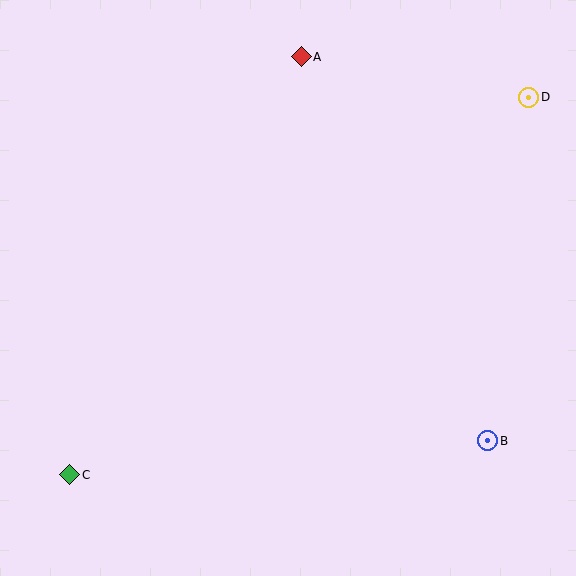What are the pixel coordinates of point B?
Point B is at (488, 441).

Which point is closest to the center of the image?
Point A at (301, 57) is closest to the center.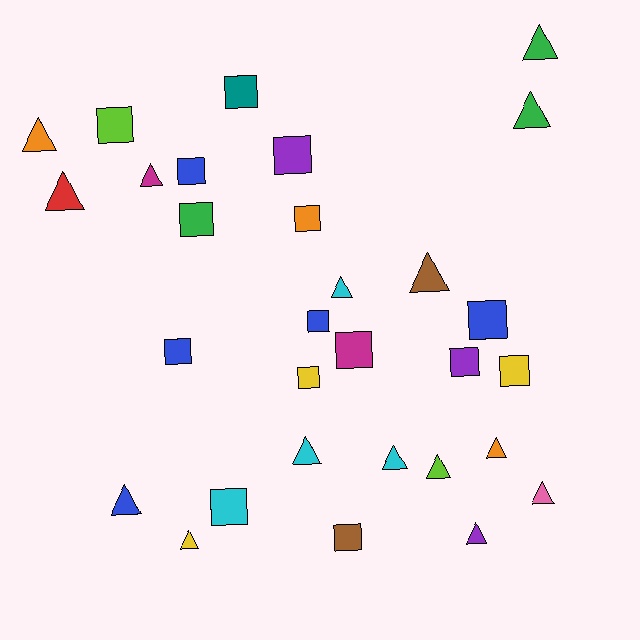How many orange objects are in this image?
There are 3 orange objects.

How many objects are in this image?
There are 30 objects.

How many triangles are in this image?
There are 15 triangles.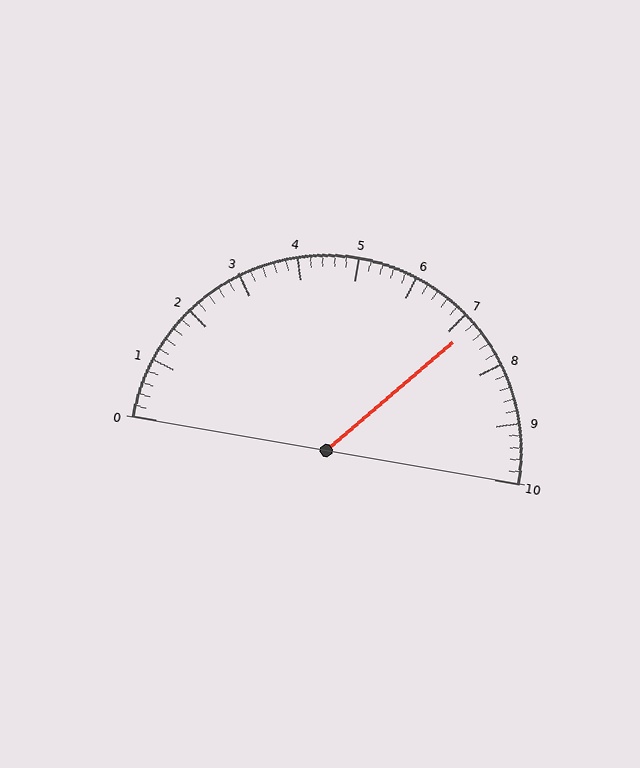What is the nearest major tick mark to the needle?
The nearest major tick mark is 7.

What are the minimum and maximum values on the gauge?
The gauge ranges from 0 to 10.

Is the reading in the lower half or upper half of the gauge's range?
The reading is in the upper half of the range (0 to 10).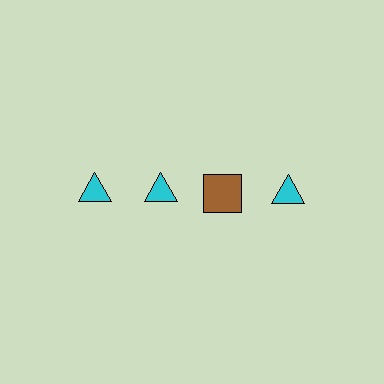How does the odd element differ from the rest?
It differs in both color (brown instead of cyan) and shape (square instead of triangle).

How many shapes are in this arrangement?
There are 4 shapes arranged in a grid pattern.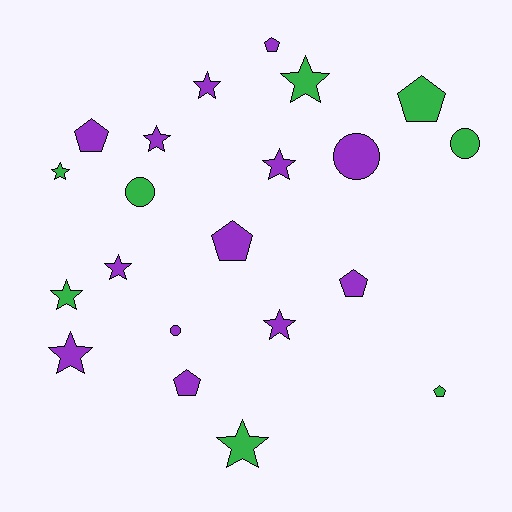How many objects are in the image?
There are 21 objects.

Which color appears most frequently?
Purple, with 13 objects.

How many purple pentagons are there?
There are 5 purple pentagons.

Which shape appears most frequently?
Star, with 10 objects.